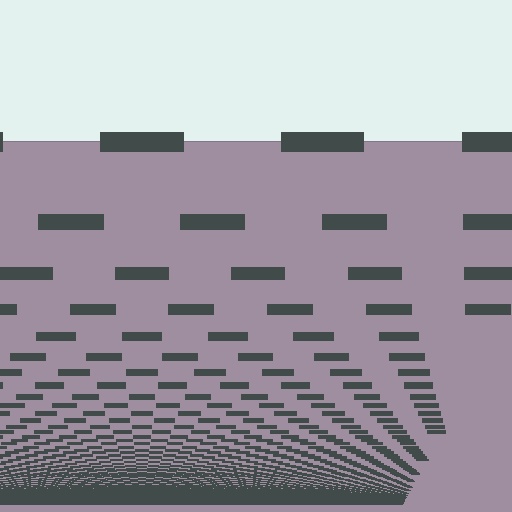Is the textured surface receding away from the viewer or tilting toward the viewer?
The surface appears to tilt toward the viewer. Texture elements get larger and sparser toward the top.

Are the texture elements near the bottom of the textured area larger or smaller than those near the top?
Smaller. The gradient is inverted — elements near the bottom are smaller and denser.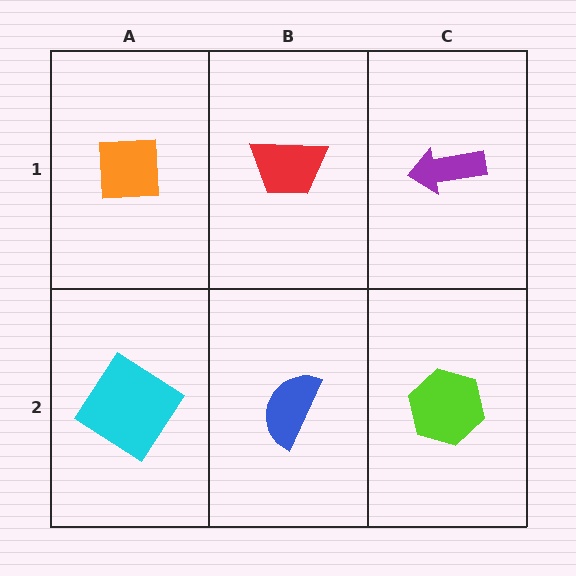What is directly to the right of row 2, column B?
A lime hexagon.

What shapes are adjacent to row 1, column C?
A lime hexagon (row 2, column C), a red trapezoid (row 1, column B).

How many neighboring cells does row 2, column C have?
2.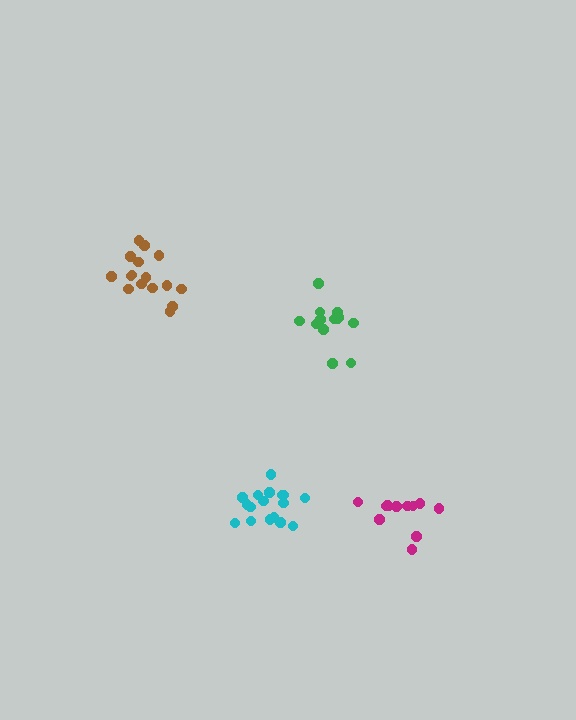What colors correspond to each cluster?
The clusters are colored: brown, cyan, magenta, green.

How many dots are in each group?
Group 1: 16 dots, Group 2: 17 dots, Group 3: 12 dots, Group 4: 13 dots (58 total).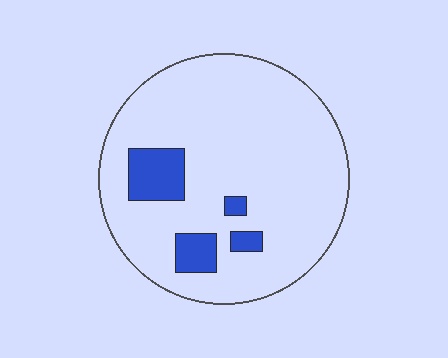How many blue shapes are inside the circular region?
4.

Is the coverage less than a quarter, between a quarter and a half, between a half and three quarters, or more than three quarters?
Less than a quarter.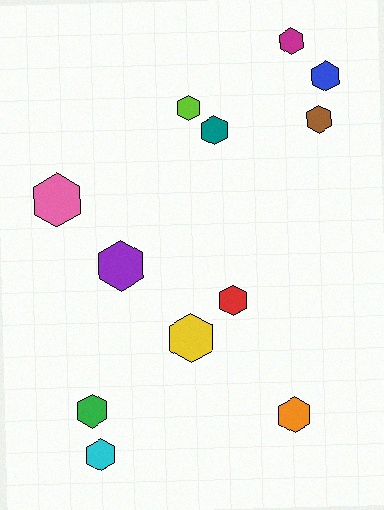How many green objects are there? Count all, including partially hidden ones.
There is 1 green object.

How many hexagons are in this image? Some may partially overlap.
There are 12 hexagons.